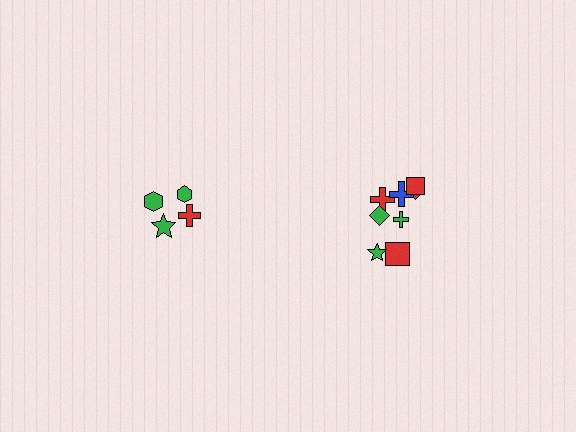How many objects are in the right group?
There are 8 objects.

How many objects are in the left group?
There are 4 objects.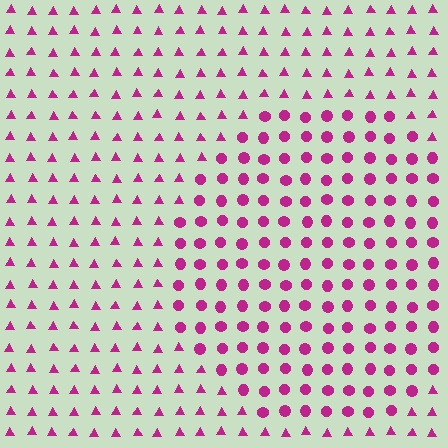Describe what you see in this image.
The image is filled with small magenta elements arranged in a uniform grid. A circle-shaped region contains circles, while the surrounding area contains triangles. The boundary is defined purely by the change in element shape.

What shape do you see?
I see a circle.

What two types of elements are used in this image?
The image uses circles inside the circle region and triangles outside it.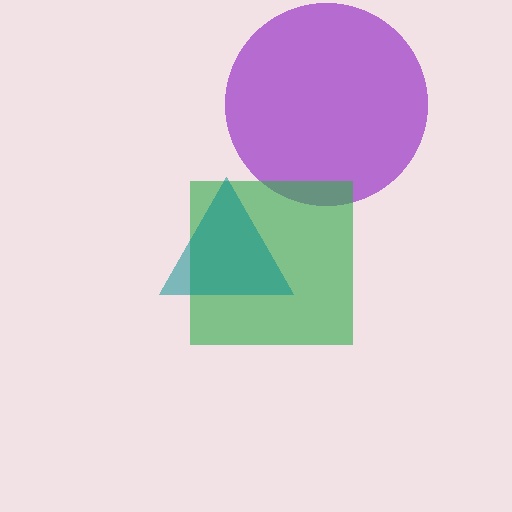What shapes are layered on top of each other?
The layered shapes are: a purple circle, a green square, a teal triangle.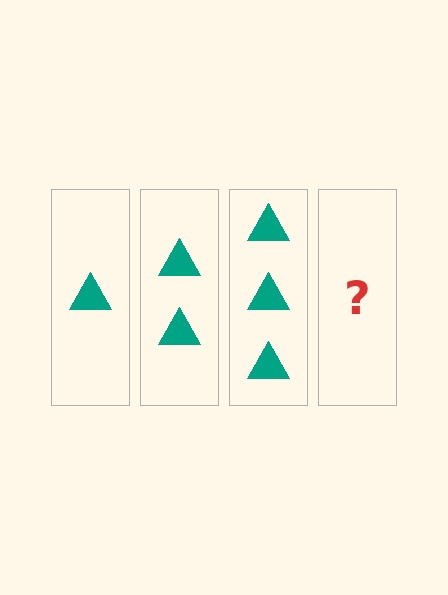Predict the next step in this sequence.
The next step is 4 triangles.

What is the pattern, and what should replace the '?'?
The pattern is that each step adds one more triangle. The '?' should be 4 triangles.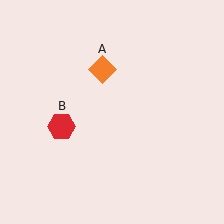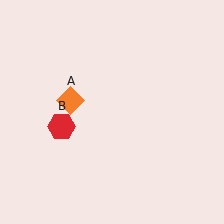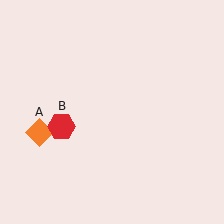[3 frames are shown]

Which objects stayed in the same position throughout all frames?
Red hexagon (object B) remained stationary.